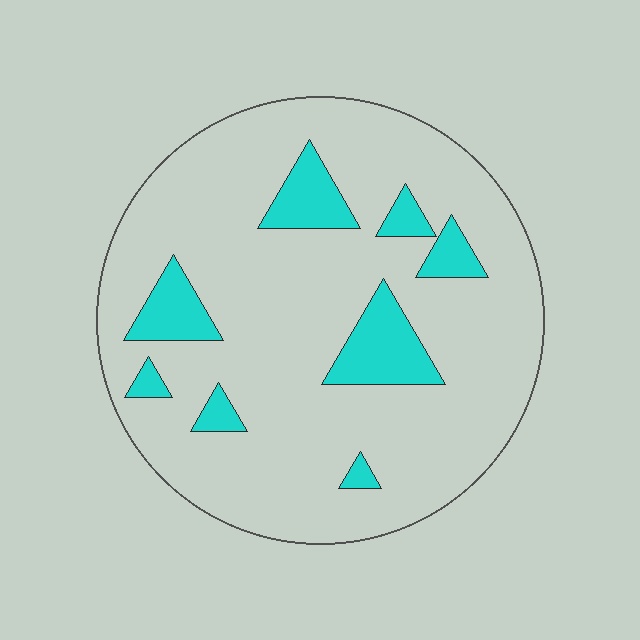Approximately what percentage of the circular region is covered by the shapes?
Approximately 15%.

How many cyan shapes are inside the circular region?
8.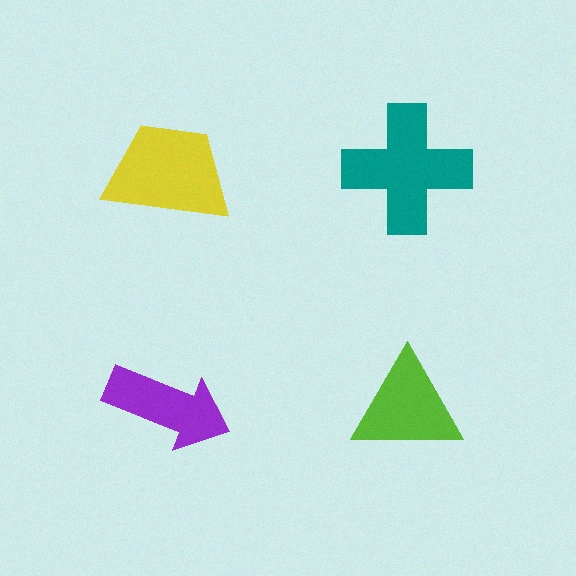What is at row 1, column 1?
A yellow trapezoid.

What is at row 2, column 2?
A lime triangle.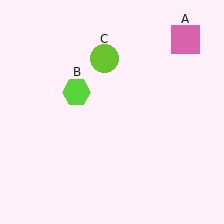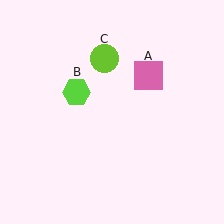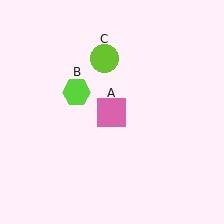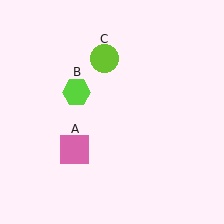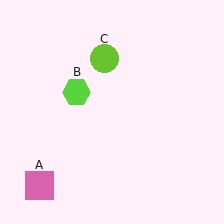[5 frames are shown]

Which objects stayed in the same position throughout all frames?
Lime hexagon (object B) and lime circle (object C) remained stationary.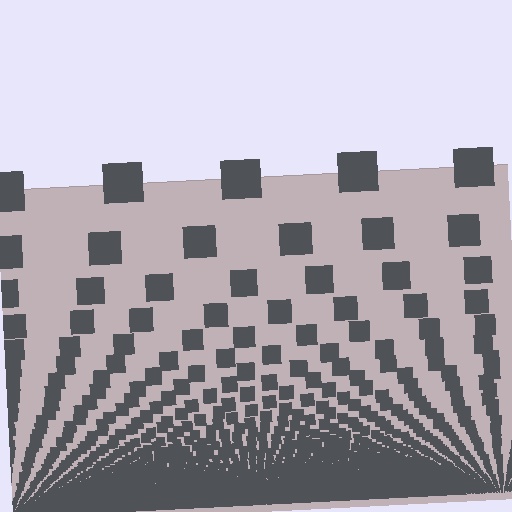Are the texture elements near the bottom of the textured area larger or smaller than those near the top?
Smaller. The gradient is inverted — elements near the bottom are smaller and denser.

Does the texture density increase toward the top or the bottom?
Density increases toward the bottom.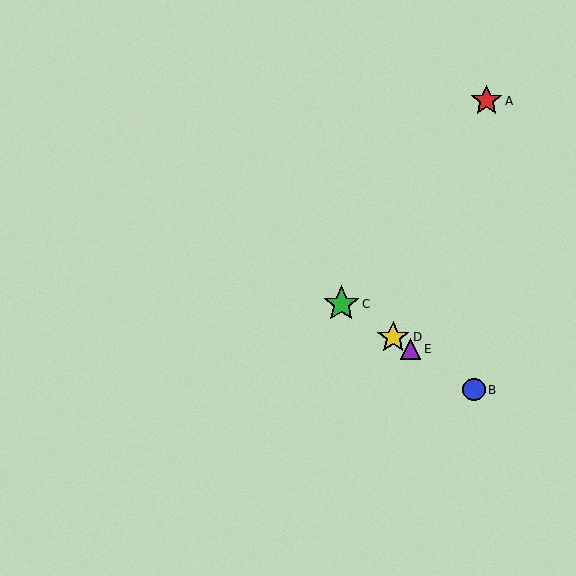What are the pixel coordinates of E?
Object E is at (411, 349).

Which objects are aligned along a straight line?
Objects B, C, D, E are aligned along a straight line.